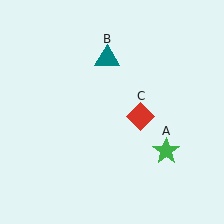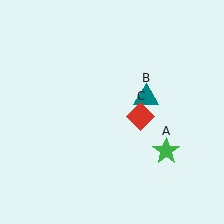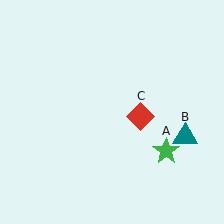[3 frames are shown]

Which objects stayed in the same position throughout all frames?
Green star (object A) and red diamond (object C) remained stationary.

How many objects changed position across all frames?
1 object changed position: teal triangle (object B).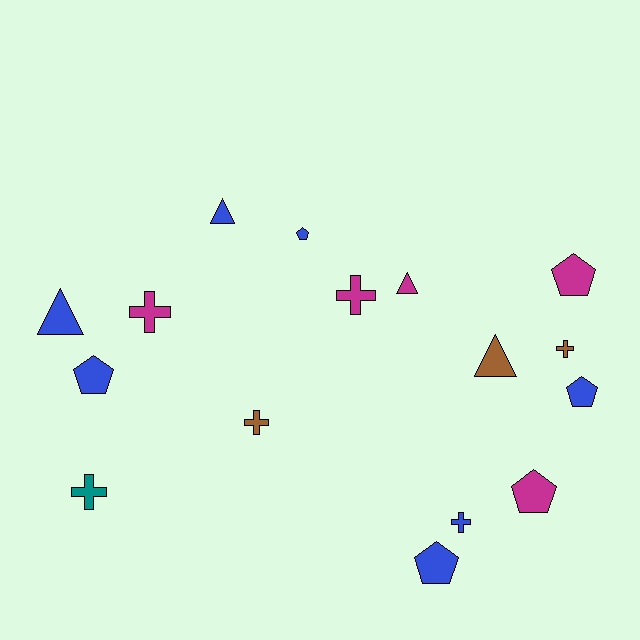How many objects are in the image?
There are 16 objects.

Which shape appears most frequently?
Cross, with 6 objects.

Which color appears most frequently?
Blue, with 7 objects.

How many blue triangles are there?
There are 2 blue triangles.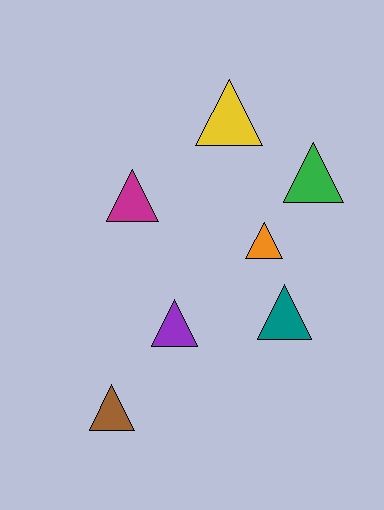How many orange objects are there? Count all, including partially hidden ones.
There is 1 orange object.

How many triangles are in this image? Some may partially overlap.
There are 7 triangles.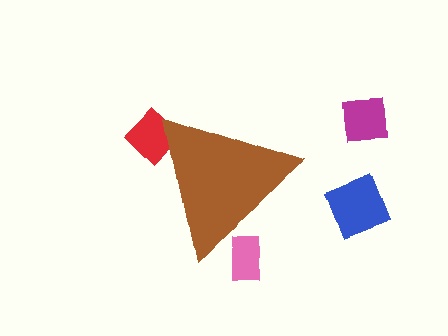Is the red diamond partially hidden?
Yes, the red diamond is partially hidden behind the brown triangle.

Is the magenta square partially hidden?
No, the magenta square is fully visible.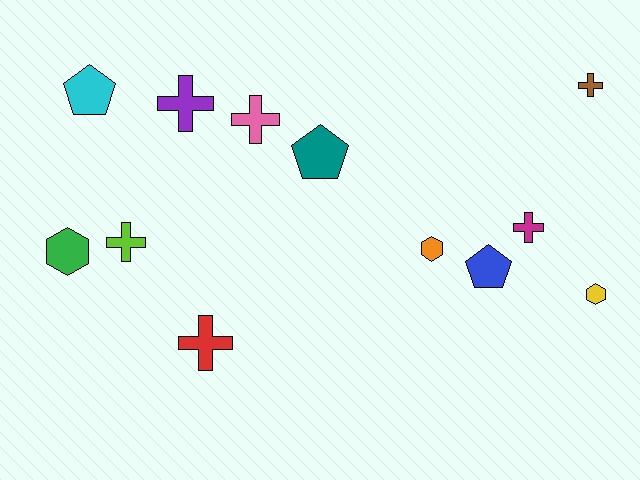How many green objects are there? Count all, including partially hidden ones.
There is 1 green object.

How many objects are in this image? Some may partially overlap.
There are 12 objects.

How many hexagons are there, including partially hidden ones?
There are 3 hexagons.